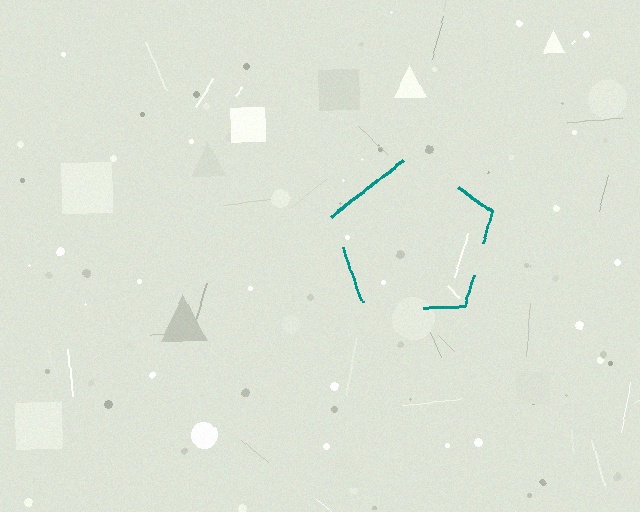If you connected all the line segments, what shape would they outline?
They would outline a pentagon.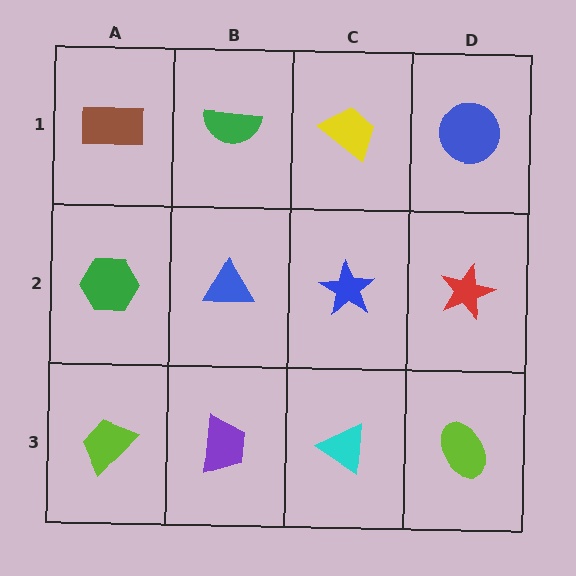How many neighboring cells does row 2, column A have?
3.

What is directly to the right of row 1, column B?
A yellow trapezoid.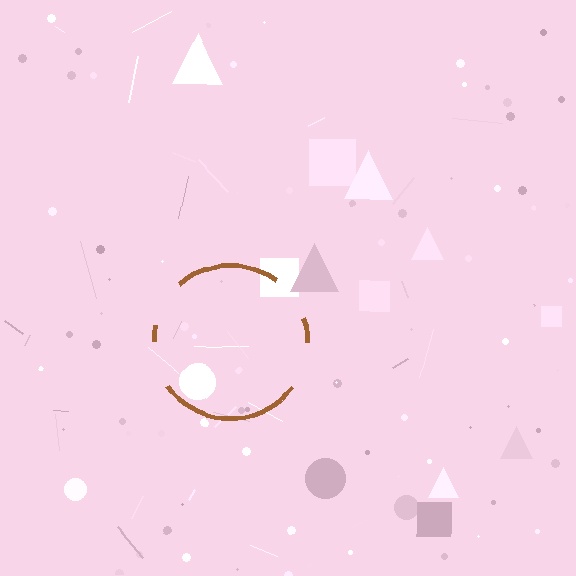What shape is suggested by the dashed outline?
The dashed outline suggests a circle.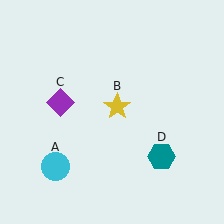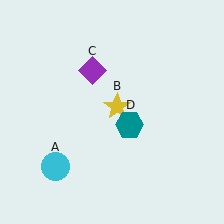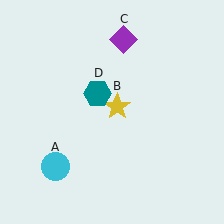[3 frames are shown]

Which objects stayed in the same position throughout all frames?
Cyan circle (object A) and yellow star (object B) remained stationary.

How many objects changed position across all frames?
2 objects changed position: purple diamond (object C), teal hexagon (object D).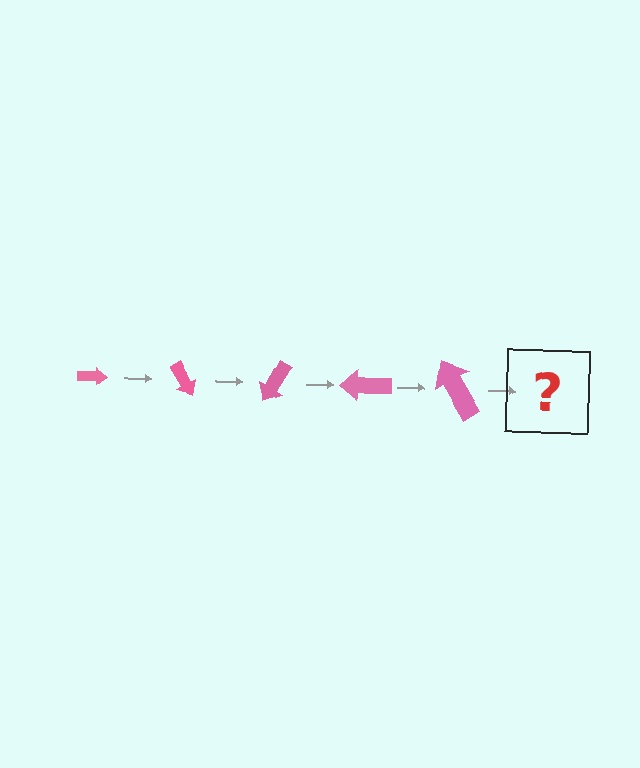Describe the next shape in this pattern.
It should be an arrow, larger than the previous one and rotated 300 degrees from the start.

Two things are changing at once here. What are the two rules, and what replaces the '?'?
The two rules are that the arrow grows larger each step and it rotates 60 degrees each step. The '?' should be an arrow, larger than the previous one and rotated 300 degrees from the start.